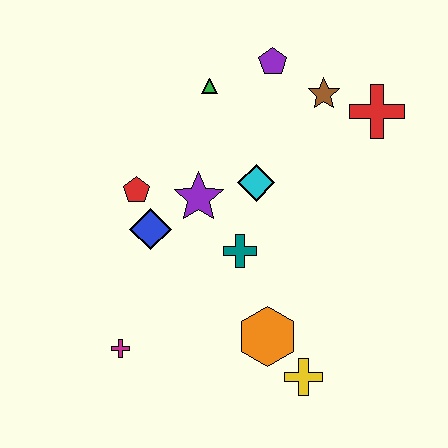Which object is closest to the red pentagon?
The blue diamond is closest to the red pentagon.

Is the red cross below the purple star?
No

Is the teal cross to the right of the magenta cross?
Yes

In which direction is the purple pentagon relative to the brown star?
The purple pentagon is to the left of the brown star.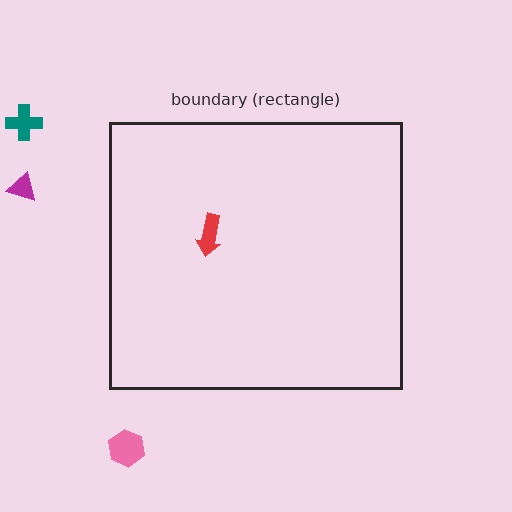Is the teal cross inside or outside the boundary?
Outside.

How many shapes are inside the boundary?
1 inside, 3 outside.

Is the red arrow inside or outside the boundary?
Inside.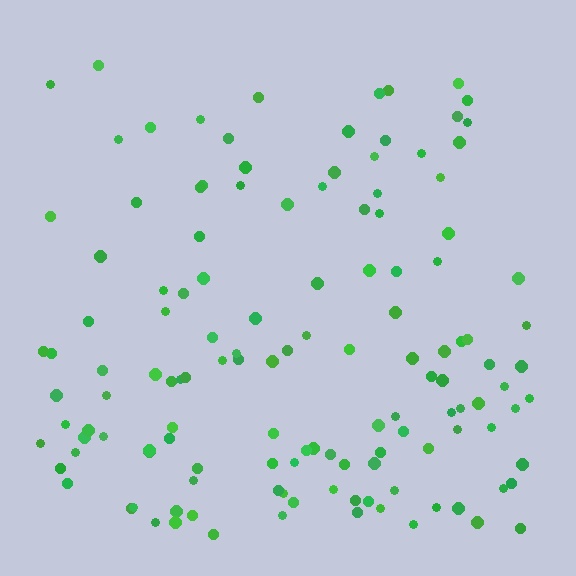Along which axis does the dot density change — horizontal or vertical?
Vertical.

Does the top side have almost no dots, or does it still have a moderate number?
Still a moderate number, just noticeably fewer than the bottom.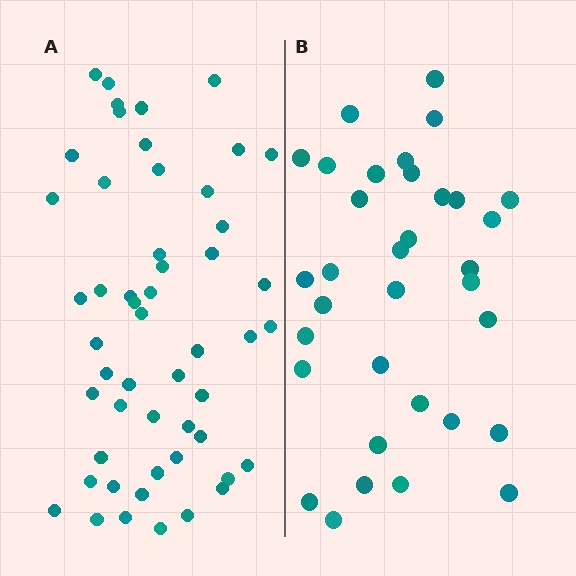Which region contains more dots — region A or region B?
Region A (the left region) has more dots.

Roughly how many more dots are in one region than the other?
Region A has approximately 20 more dots than region B.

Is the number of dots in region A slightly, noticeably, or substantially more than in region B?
Region A has substantially more. The ratio is roughly 1.5 to 1.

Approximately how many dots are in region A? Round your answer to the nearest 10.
About 50 dots. (The exact count is 52, which rounds to 50.)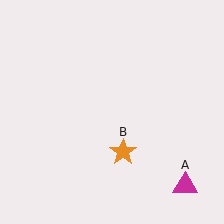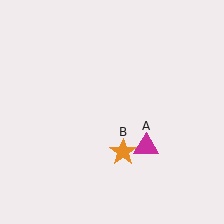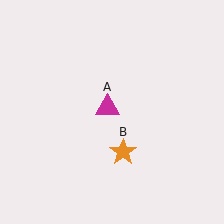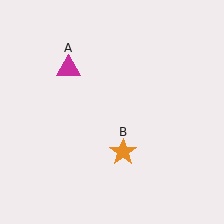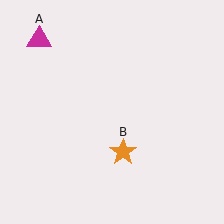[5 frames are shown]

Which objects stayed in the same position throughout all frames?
Orange star (object B) remained stationary.